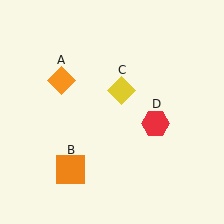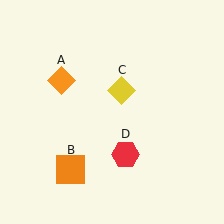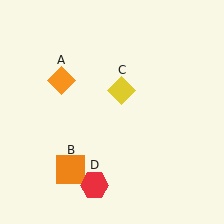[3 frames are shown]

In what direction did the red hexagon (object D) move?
The red hexagon (object D) moved down and to the left.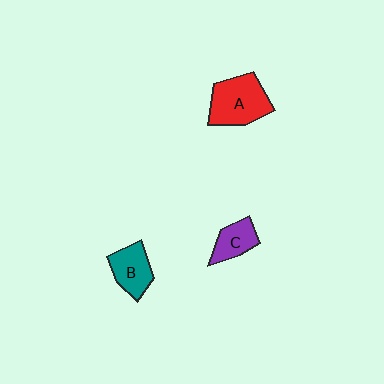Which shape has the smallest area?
Shape C (purple).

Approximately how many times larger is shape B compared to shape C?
Approximately 1.3 times.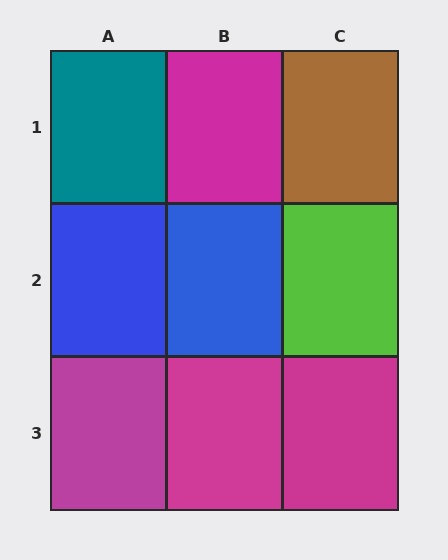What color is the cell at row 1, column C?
Brown.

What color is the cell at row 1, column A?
Teal.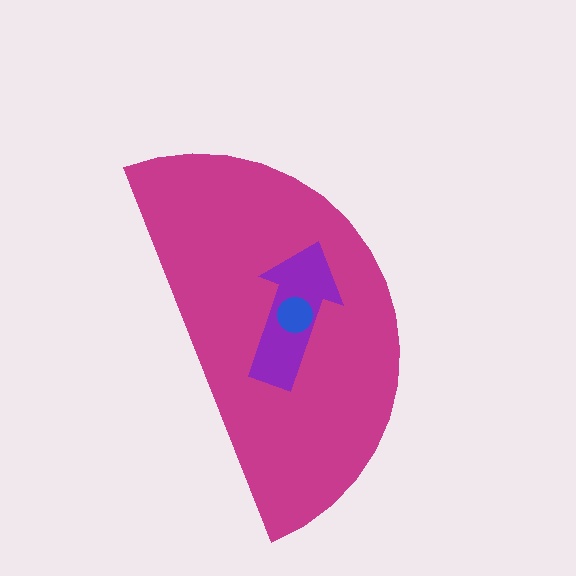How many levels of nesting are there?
3.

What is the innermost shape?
The blue circle.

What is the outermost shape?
The magenta semicircle.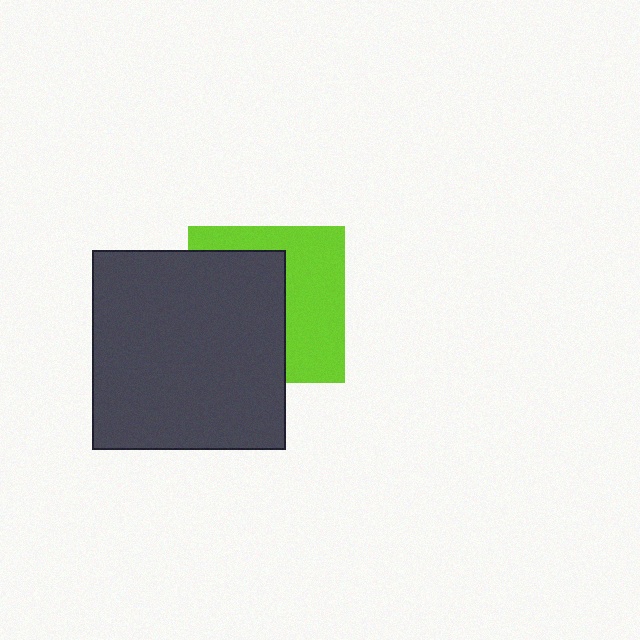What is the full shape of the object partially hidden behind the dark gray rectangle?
The partially hidden object is a lime square.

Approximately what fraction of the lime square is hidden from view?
Roughly 53% of the lime square is hidden behind the dark gray rectangle.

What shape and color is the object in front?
The object in front is a dark gray rectangle.